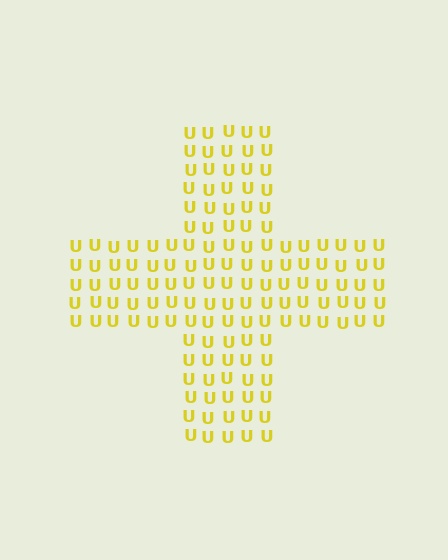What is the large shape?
The large shape is a cross.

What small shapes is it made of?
It is made of small letter U's.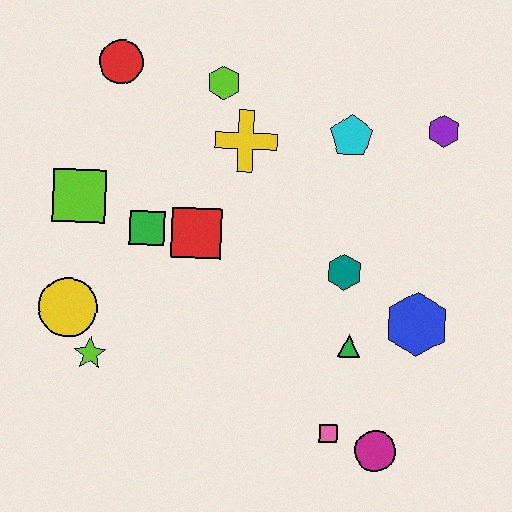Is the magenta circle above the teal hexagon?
No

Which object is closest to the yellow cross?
The lime hexagon is closest to the yellow cross.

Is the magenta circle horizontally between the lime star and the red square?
No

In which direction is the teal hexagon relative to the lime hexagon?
The teal hexagon is below the lime hexagon.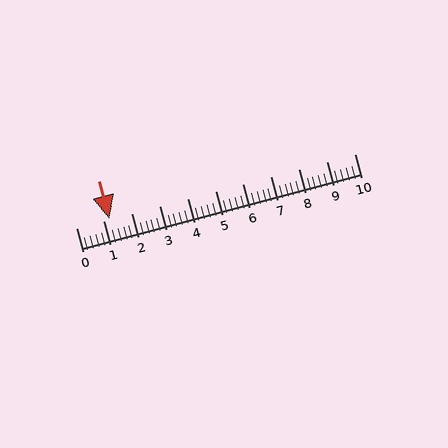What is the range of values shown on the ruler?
The ruler shows values from 0 to 10.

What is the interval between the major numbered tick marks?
The major tick marks are spaced 1 units apart.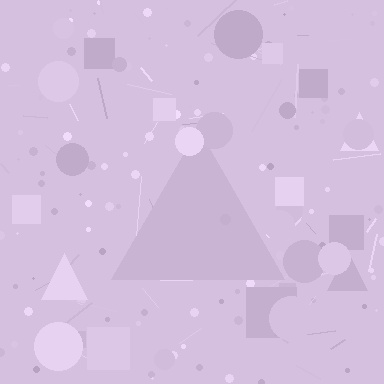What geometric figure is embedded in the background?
A triangle is embedded in the background.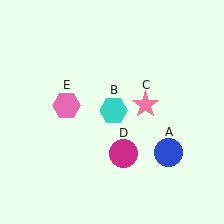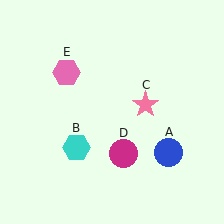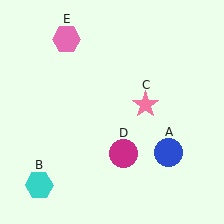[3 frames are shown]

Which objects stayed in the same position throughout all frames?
Blue circle (object A) and pink star (object C) and magenta circle (object D) remained stationary.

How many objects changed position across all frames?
2 objects changed position: cyan hexagon (object B), pink hexagon (object E).